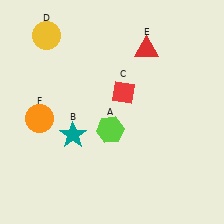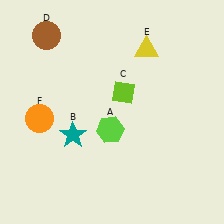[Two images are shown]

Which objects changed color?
C changed from red to lime. D changed from yellow to brown. E changed from red to yellow.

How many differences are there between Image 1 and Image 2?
There are 3 differences between the two images.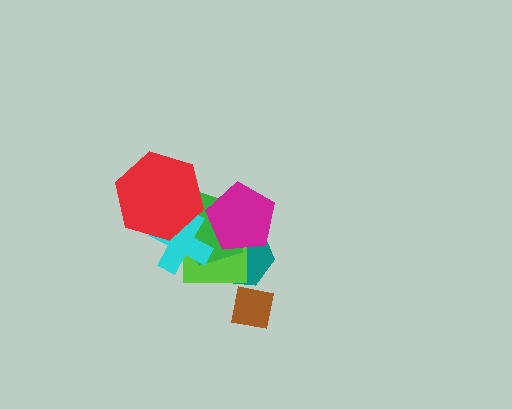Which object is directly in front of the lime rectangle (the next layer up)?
The green pentagon is directly in front of the lime rectangle.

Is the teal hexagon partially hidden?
Yes, it is partially covered by another shape.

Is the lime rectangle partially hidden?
Yes, it is partially covered by another shape.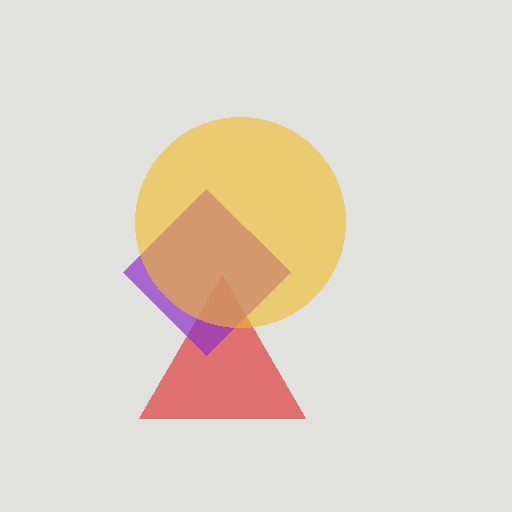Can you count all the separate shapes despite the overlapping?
Yes, there are 3 separate shapes.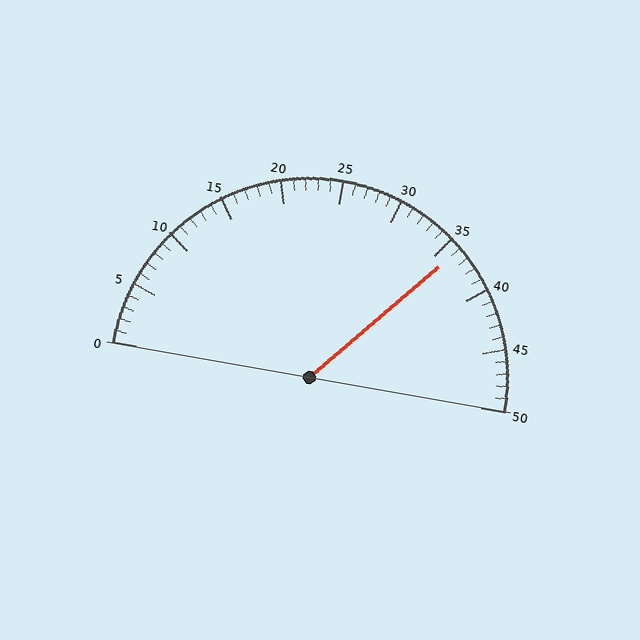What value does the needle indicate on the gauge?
The needle indicates approximately 36.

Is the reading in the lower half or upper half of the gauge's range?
The reading is in the upper half of the range (0 to 50).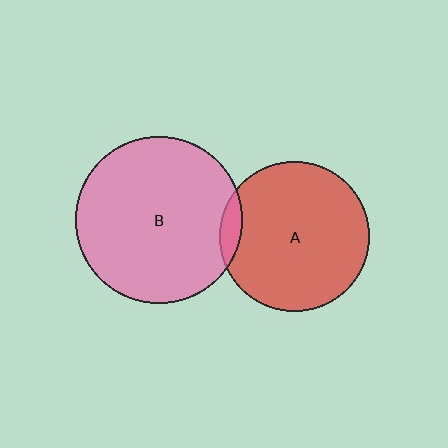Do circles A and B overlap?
Yes.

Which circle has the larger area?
Circle B (pink).